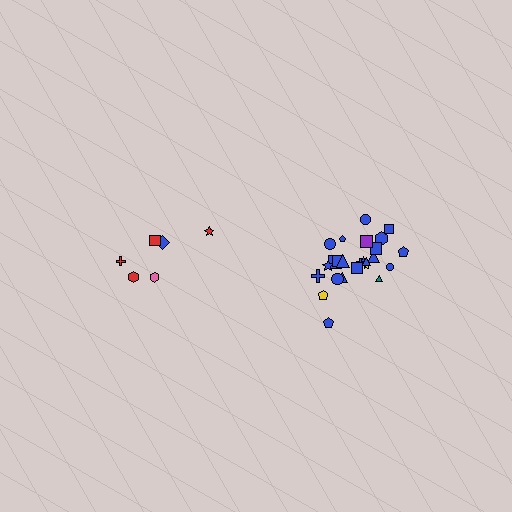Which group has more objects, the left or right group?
The right group.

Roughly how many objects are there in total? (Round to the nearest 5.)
Roughly 30 objects in total.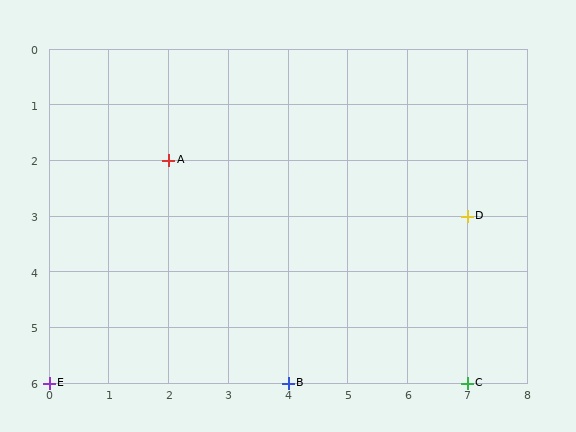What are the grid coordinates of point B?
Point B is at grid coordinates (4, 6).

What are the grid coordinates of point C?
Point C is at grid coordinates (7, 6).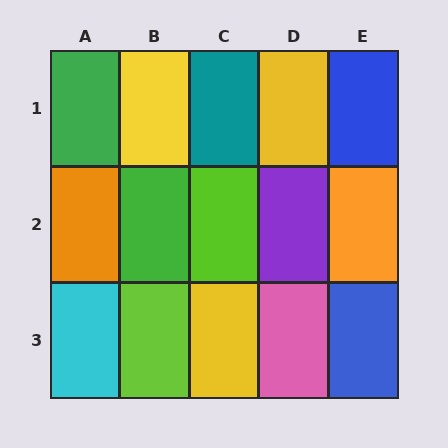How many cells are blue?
2 cells are blue.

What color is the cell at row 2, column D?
Purple.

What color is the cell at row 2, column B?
Green.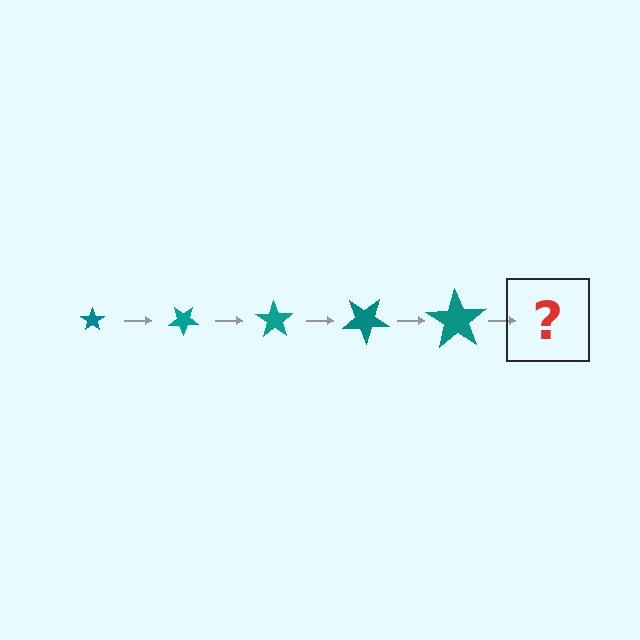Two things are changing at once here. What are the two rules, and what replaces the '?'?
The two rules are that the star grows larger each step and it rotates 35 degrees each step. The '?' should be a star, larger than the previous one and rotated 175 degrees from the start.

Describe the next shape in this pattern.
It should be a star, larger than the previous one and rotated 175 degrees from the start.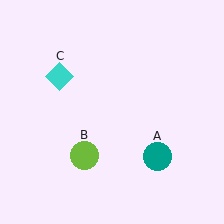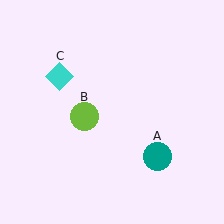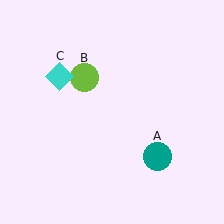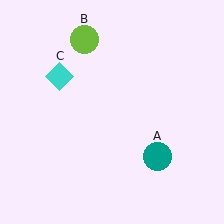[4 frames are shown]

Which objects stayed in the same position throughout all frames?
Teal circle (object A) and cyan diamond (object C) remained stationary.